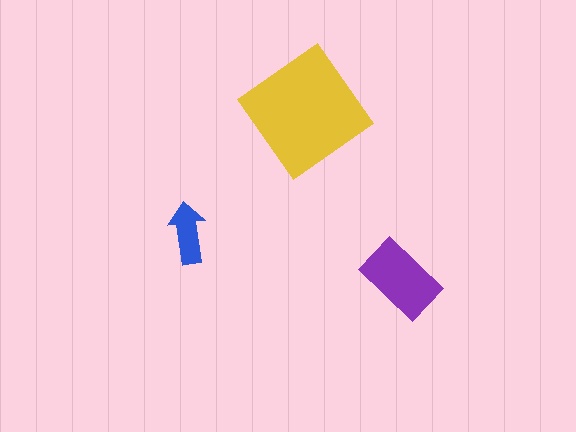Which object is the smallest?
The blue arrow.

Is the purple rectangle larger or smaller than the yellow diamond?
Smaller.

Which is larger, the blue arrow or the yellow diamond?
The yellow diamond.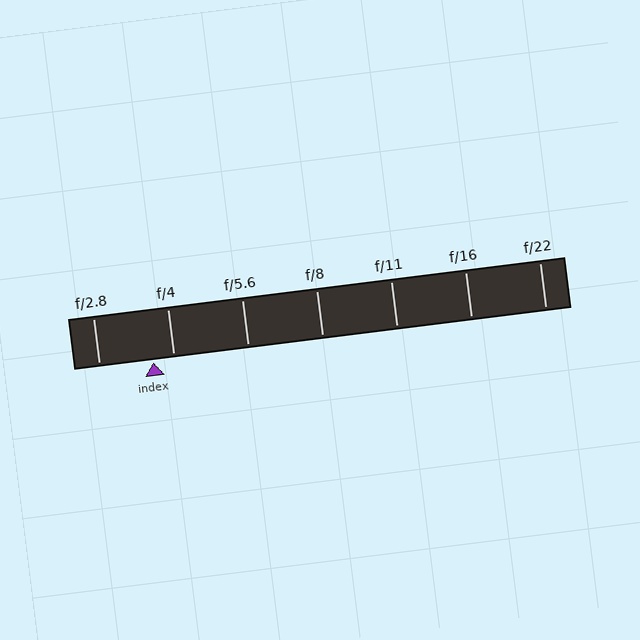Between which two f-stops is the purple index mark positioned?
The index mark is between f/2.8 and f/4.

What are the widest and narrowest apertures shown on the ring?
The widest aperture shown is f/2.8 and the narrowest is f/22.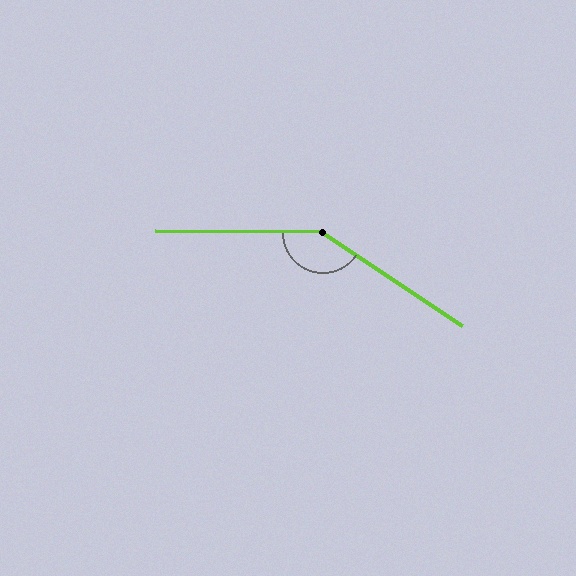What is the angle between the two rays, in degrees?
Approximately 147 degrees.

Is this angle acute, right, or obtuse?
It is obtuse.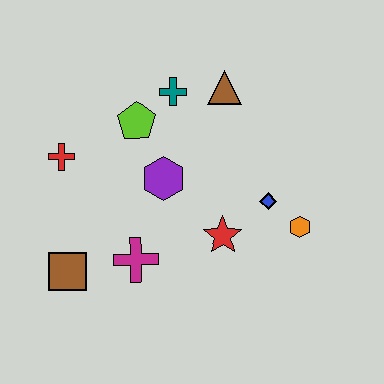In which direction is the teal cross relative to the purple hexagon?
The teal cross is above the purple hexagon.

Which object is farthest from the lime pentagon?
The orange hexagon is farthest from the lime pentagon.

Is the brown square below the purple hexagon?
Yes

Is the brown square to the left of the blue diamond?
Yes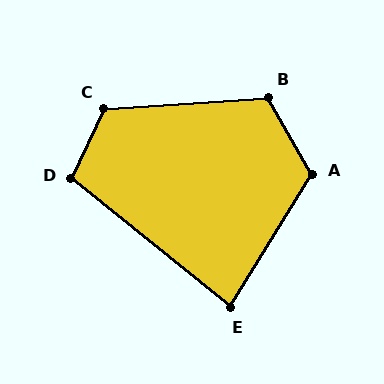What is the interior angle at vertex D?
Approximately 104 degrees (obtuse).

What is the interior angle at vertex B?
Approximately 116 degrees (obtuse).